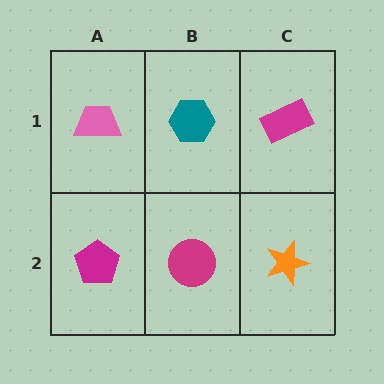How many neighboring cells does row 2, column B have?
3.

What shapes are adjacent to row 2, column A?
A pink trapezoid (row 1, column A), a magenta circle (row 2, column B).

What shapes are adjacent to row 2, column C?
A magenta rectangle (row 1, column C), a magenta circle (row 2, column B).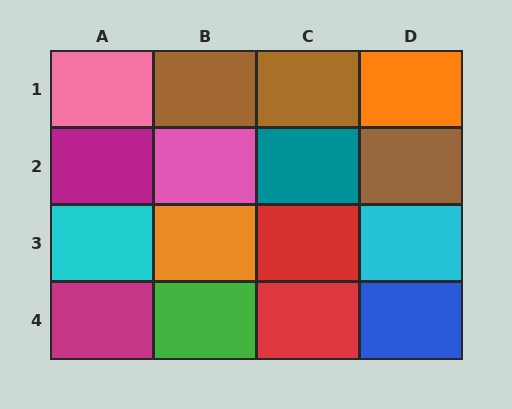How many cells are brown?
3 cells are brown.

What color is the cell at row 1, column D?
Orange.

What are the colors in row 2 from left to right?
Magenta, pink, teal, brown.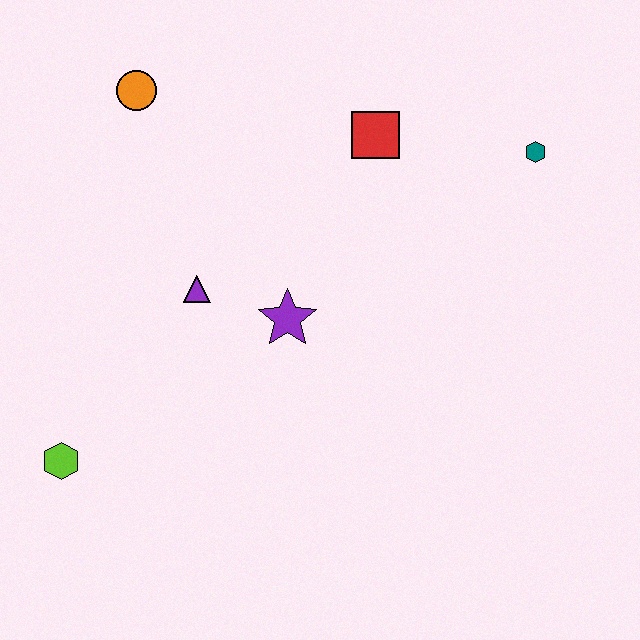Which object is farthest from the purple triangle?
The teal hexagon is farthest from the purple triangle.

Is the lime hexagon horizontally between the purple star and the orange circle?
No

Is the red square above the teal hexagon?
Yes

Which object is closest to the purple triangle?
The purple star is closest to the purple triangle.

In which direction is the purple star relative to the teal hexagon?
The purple star is to the left of the teal hexagon.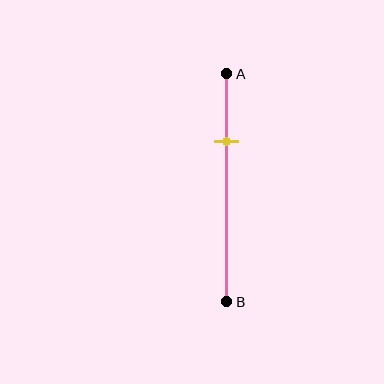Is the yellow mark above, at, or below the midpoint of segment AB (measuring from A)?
The yellow mark is above the midpoint of segment AB.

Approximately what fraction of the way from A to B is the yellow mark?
The yellow mark is approximately 30% of the way from A to B.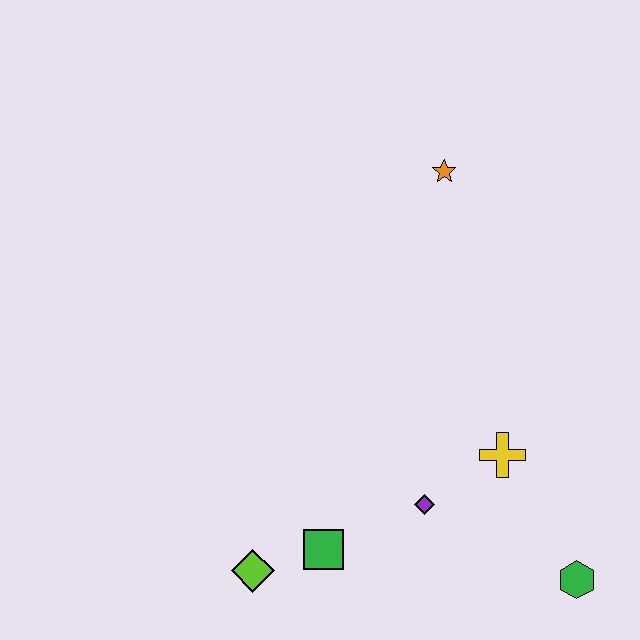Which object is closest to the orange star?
The yellow cross is closest to the orange star.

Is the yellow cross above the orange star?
No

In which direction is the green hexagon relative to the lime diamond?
The green hexagon is to the right of the lime diamond.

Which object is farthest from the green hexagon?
The orange star is farthest from the green hexagon.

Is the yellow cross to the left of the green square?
No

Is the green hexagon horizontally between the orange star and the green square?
No